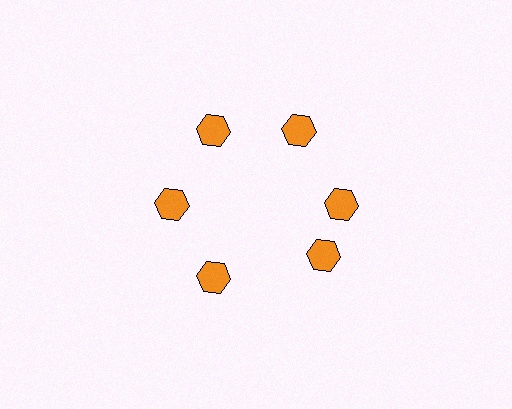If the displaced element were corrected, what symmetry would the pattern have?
It would have 6-fold rotational symmetry — the pattern would map onto itself every 60 degrees.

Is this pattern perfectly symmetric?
No. The 6 orange hexagons are arranged in a ring, but one element near the 5 o'clock position is rotated out of alignment along the ring, breaking the 6-fold rotational symmetry.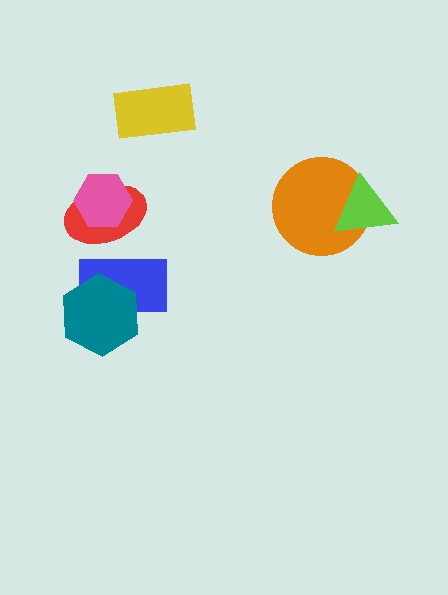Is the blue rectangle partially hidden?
Yes, it is partially covered by another shape.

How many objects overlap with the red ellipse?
2 objects overlap with the red ellipse.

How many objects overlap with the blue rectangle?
2 objects overlap with the blue rectangle.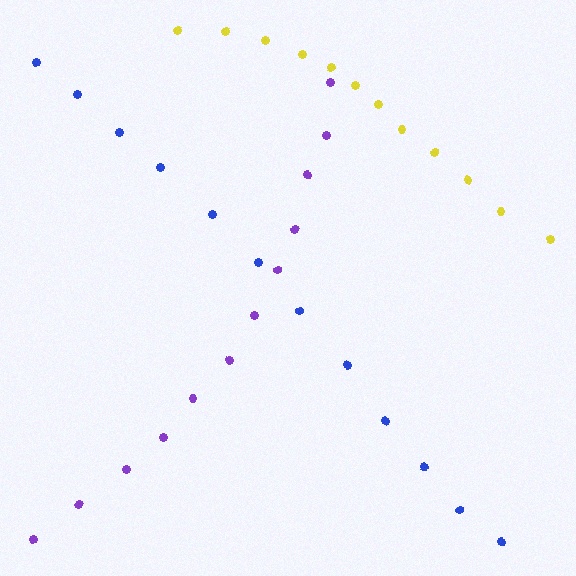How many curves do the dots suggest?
There are 3 distinct paths.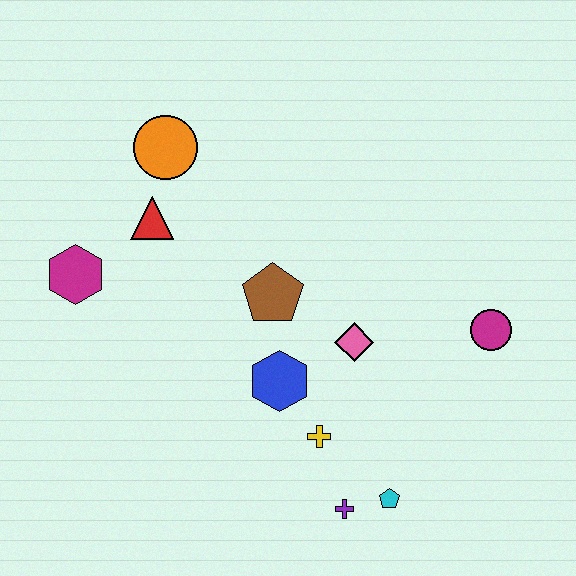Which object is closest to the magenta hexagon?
The red triangle is closest to the magenta hexagon.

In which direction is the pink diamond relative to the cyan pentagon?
The pink diamond is above the cyan pentagon.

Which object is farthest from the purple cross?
The orange circle is farthest from the purple cross.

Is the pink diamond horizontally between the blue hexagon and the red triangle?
No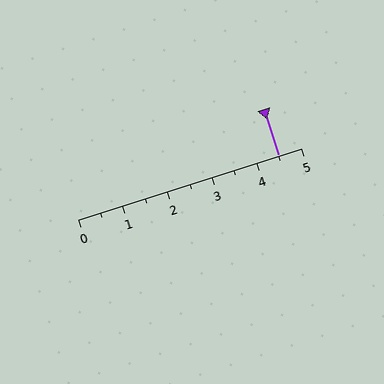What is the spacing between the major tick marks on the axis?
The major ticks are spaced 1 apart.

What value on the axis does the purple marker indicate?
The marker indicates approximately 4.5.